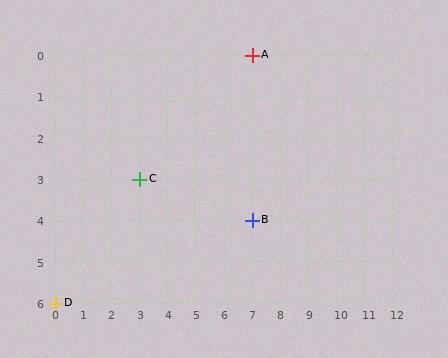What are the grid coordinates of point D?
Point D is at grid coordinates (0, 6).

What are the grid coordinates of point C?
Point C is at grid coordinates (3, 3).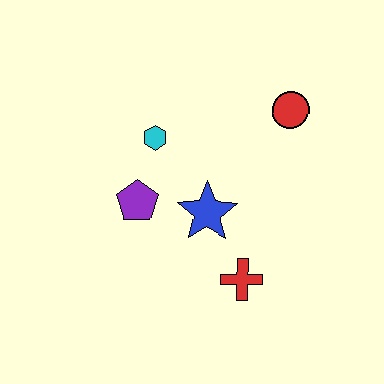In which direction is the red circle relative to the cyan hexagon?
The red circle is to the right of the cyan hexagon.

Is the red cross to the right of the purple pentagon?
Yes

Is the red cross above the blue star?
No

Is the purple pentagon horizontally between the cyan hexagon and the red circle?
No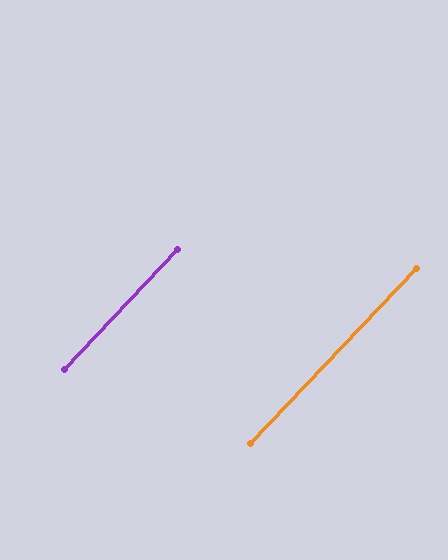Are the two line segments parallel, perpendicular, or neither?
Parallel — their directions differ by only 0.4°.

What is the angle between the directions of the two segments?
Approximately 0 degrees.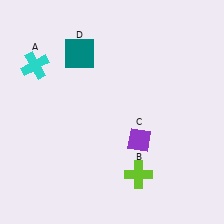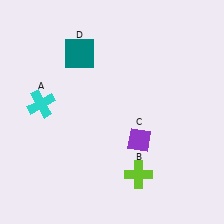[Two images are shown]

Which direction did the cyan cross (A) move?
The cyan cross (A) moved down.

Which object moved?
The cyan cross (A) moved down.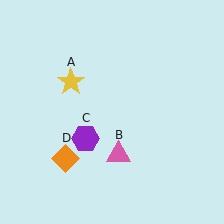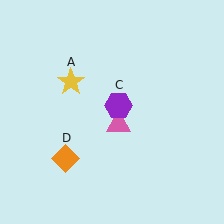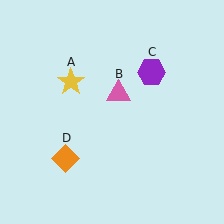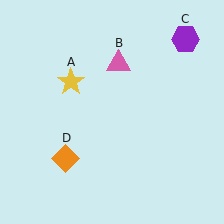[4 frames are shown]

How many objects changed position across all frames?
2 objects changed position: pink triangle (object B), purple hexagon (object C).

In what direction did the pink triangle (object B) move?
The pink triangle (object B) moved up.